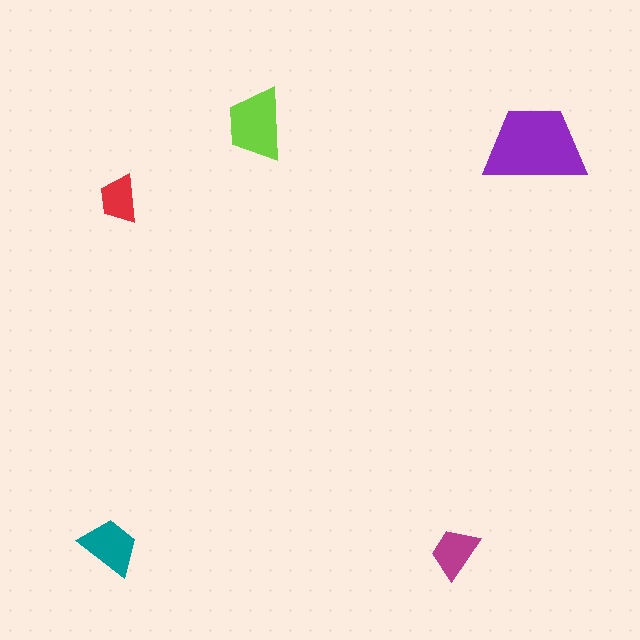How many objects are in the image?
There are 5 objects in the image.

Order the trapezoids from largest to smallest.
the purple one, the lime one, the teal one, the magenta one, the red one.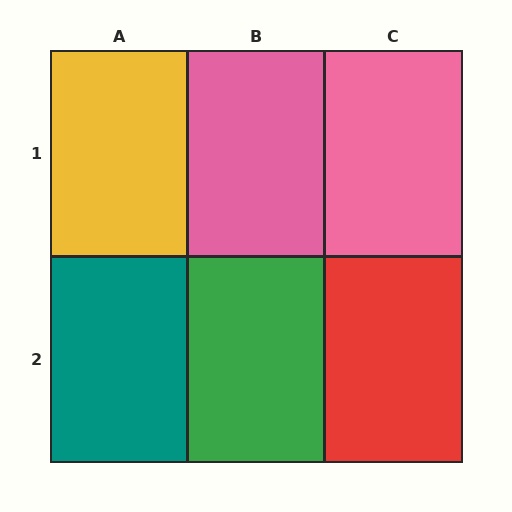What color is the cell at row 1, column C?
Pink.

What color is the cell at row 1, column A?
Yellow.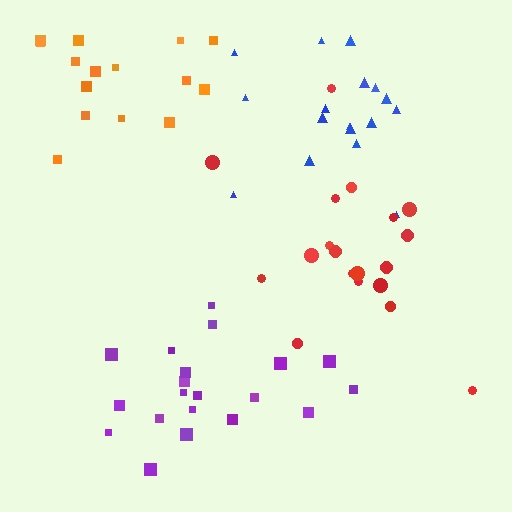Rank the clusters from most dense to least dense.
blue, purple, red, orange.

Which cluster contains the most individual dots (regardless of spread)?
Purple (20).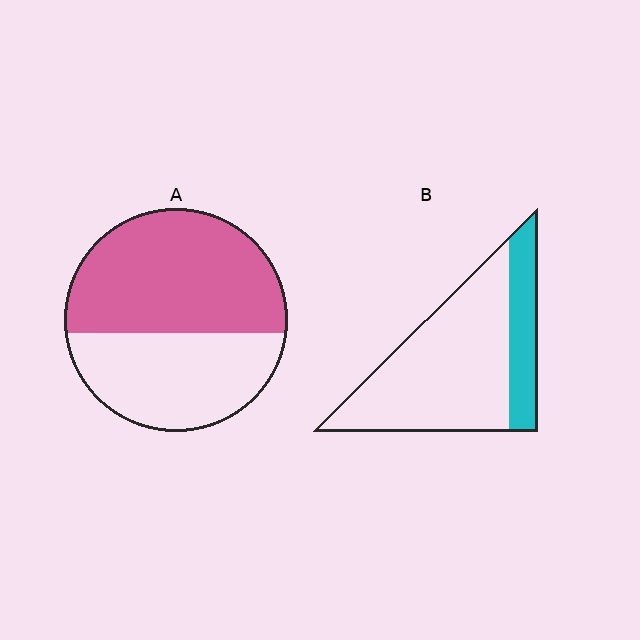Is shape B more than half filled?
No.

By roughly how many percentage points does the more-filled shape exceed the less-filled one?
By roughly 35 percentage points (A over B).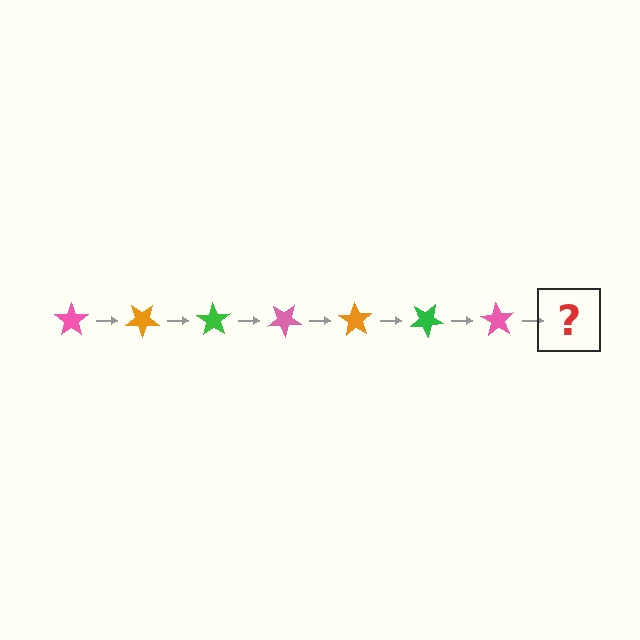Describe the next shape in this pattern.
It should be an orange star, rotated 245 degrees from the start.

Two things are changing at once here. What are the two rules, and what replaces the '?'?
The two rules are that it rotates 35 degrees each step and the color cycles through pink, orange, and green. The '?' should be an orange star, rotated 245 degrees from the start.